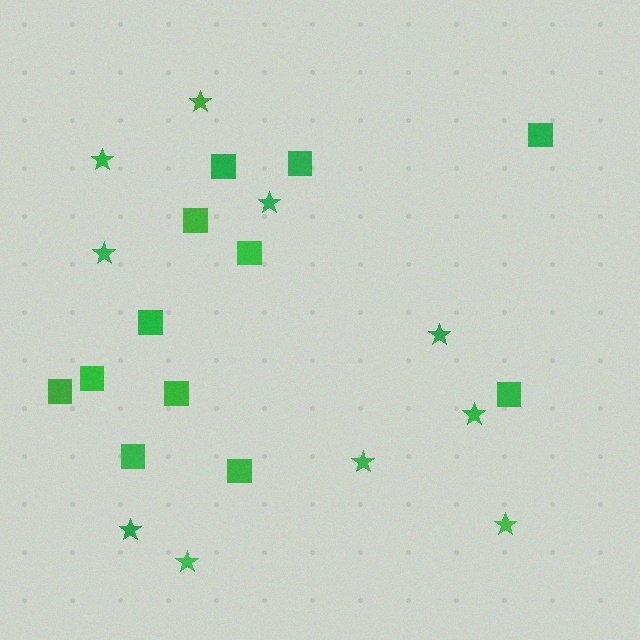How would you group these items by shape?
There are 2 groups: one group of squares (12) and one group of stars (10).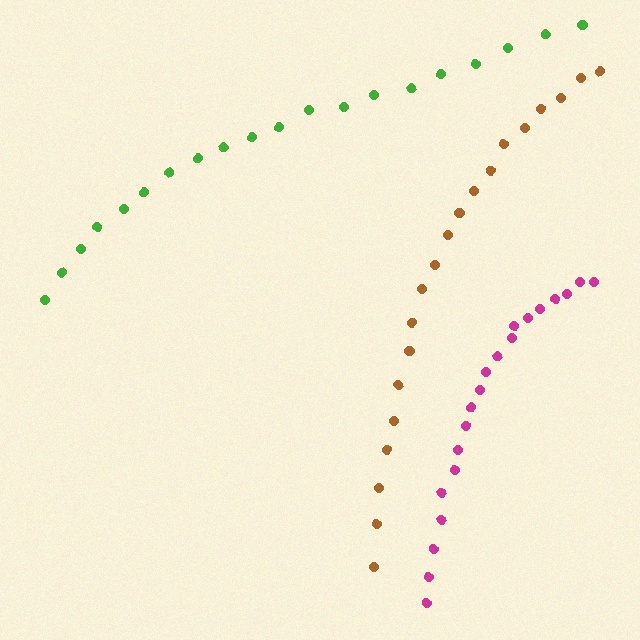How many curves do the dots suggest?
There are 3 distinct paths.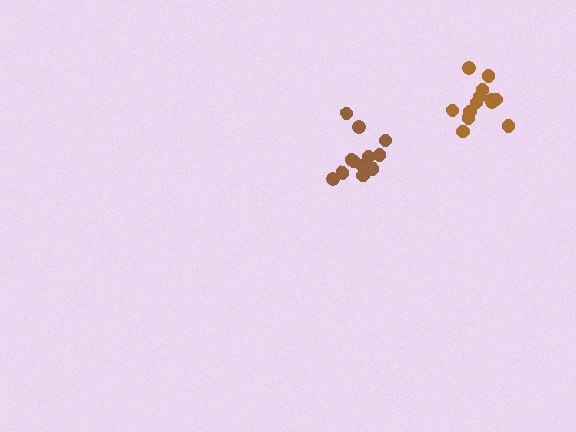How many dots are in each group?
Group 1: 13 dots, Group 2: 12 dots (25 total).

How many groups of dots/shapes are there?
There are 2 groups.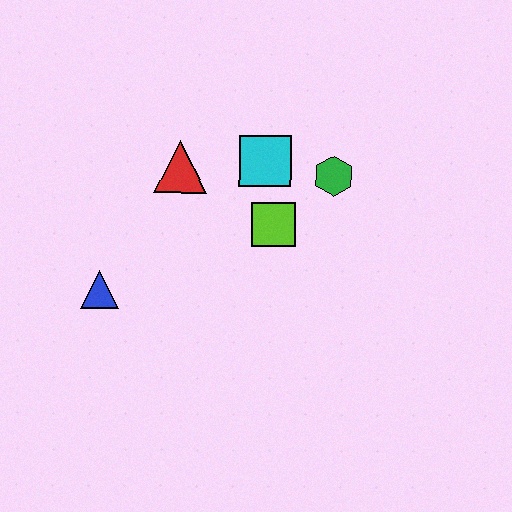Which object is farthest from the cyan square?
The blue triangle is farthest from the cyan square.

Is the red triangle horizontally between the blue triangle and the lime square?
Yes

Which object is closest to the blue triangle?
The red triangle is closest to the blue triangle.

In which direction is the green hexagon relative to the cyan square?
The green hexagon is to the right of the cyan square.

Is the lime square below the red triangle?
Yes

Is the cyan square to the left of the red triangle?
No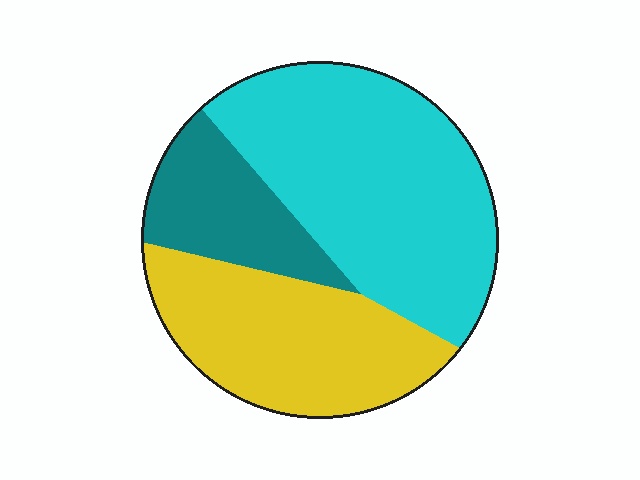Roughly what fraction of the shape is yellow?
Yellow covers 33% of the shape.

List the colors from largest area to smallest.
From largest to smallest: cyan, yellow, teal.